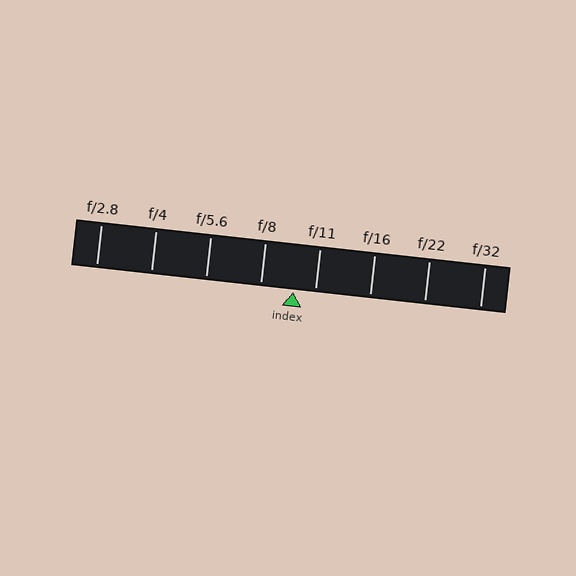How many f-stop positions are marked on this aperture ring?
There are 8 f-stop positions marked.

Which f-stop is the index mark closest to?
The index mark is closest to f/11.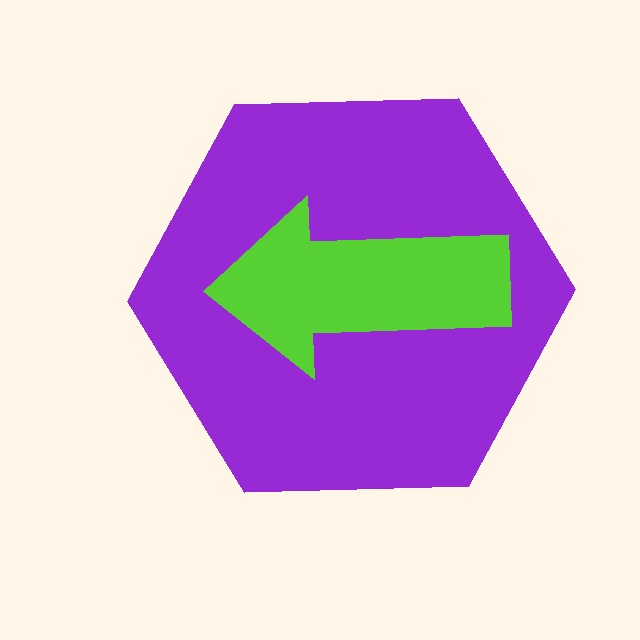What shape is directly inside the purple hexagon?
The lime arrow.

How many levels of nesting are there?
2.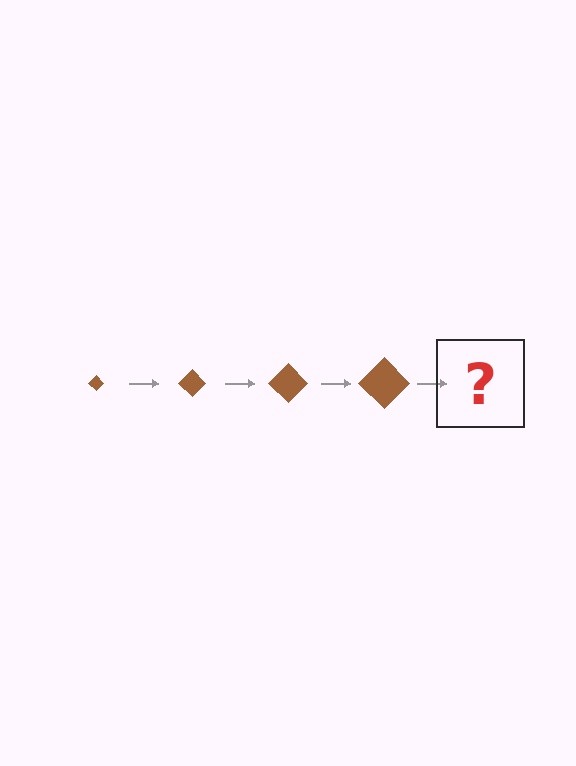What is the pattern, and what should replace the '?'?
The pattern is that the diamond gets progressively larger each step. The '?' should be a brown diamond, larger than the previous one.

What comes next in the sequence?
The next element should be a brown diamond, larger than the previous one.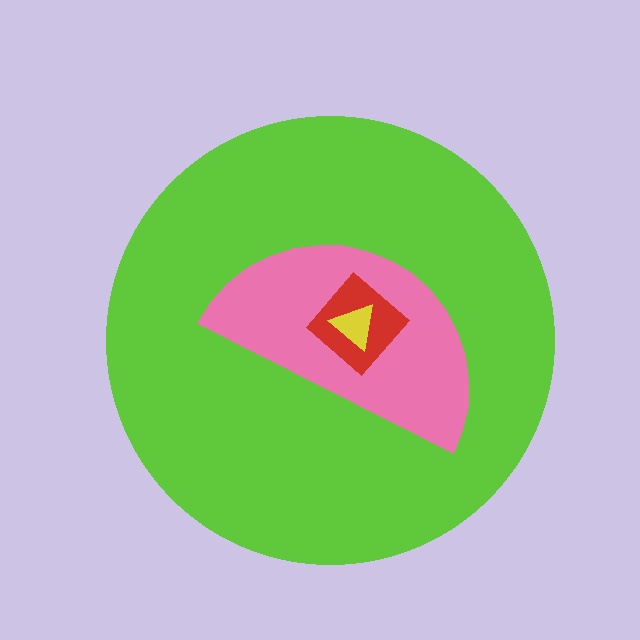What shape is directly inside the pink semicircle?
The red diamond.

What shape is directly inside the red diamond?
The yellow triangle.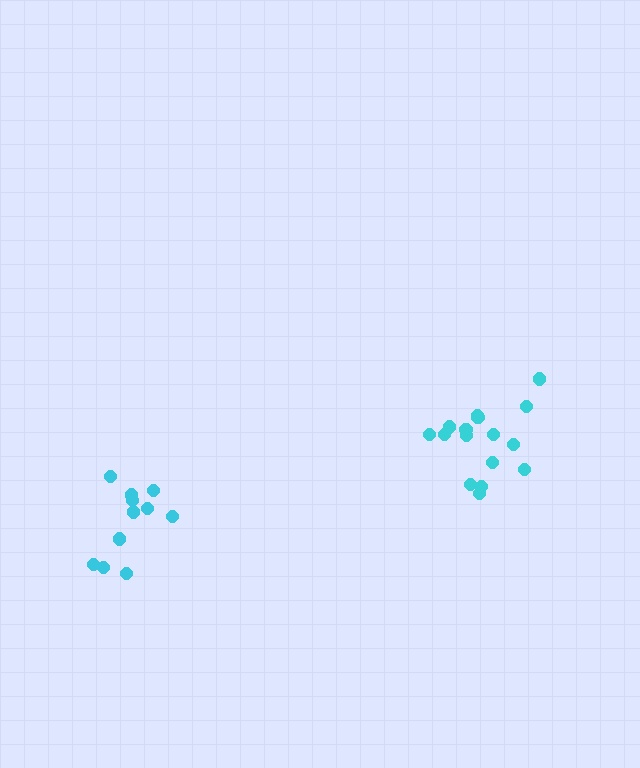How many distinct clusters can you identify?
There are 2 distinct clusters.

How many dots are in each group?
Group 1: 16 dots, Group 2: 11 dots (27 total).